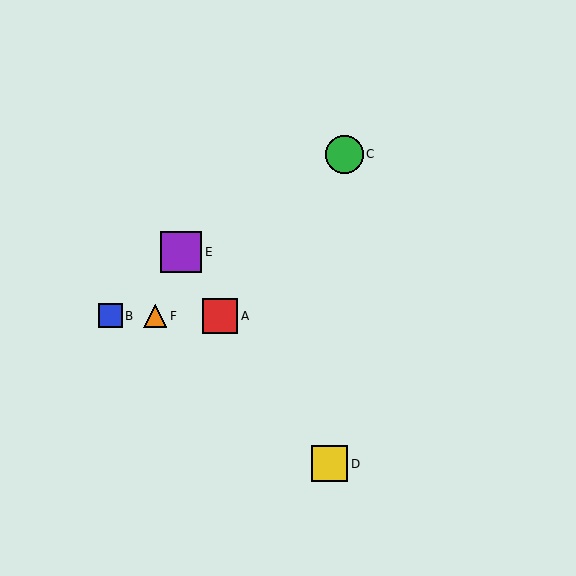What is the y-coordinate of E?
Object E is at y≈252.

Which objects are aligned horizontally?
Objects A, B, F are aligned horizontally.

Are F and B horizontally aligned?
Yes, both are at y≈316.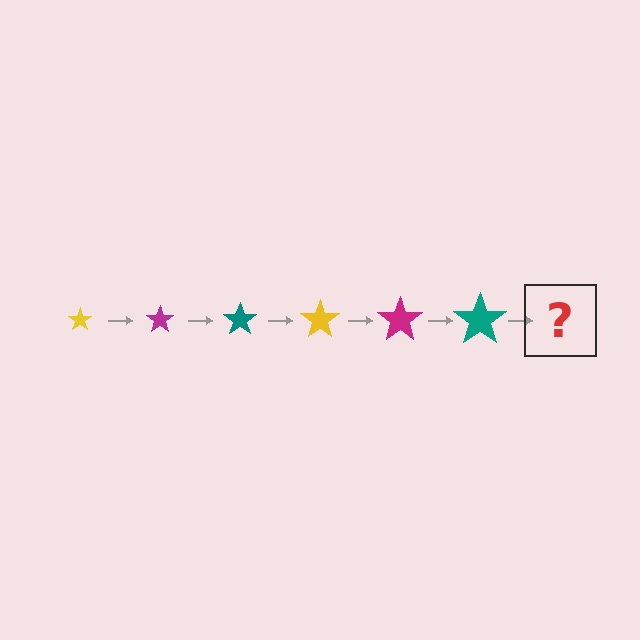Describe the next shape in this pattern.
It should be a yellow star, larger than the previous one.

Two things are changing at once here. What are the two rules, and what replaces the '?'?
The two rules are that the star grows larger each step and the color cycles through yellow, magenta, and teal. The '?' should be a yellow star, larger than the previous one.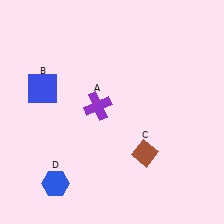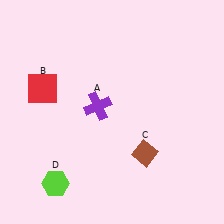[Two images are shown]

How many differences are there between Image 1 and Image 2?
There are 2 differences between the two images.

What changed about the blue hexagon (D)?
In Image 1, D is blue. In Image 2, it changed to lime.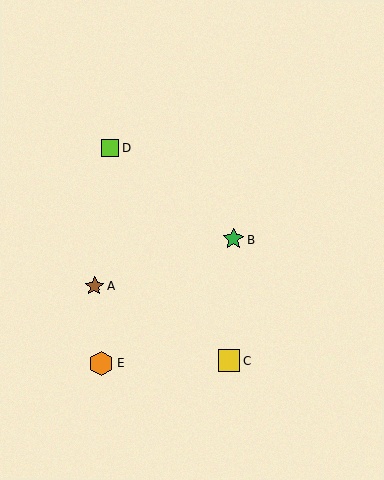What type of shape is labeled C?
Shape C is a yellow square.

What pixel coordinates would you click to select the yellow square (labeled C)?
Click at (229, 361) to select the yellow square C.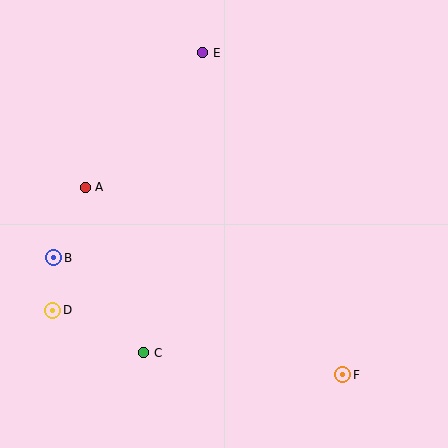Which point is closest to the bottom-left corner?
Point D is closest to the bottom-left corner.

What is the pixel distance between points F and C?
The distance between F and C is 200 pixels.